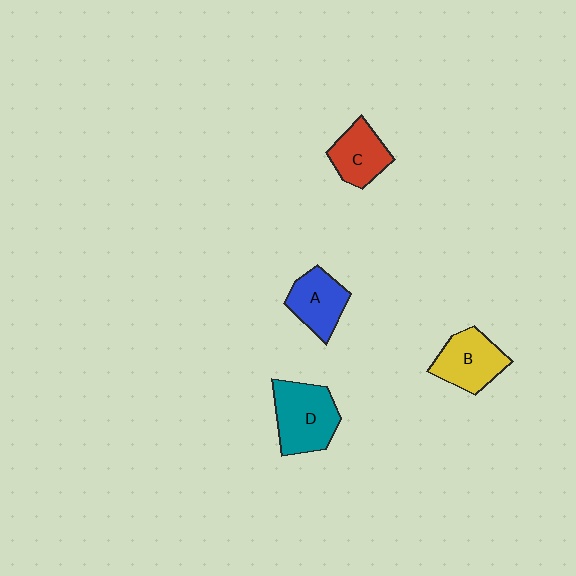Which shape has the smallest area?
Shape C (red).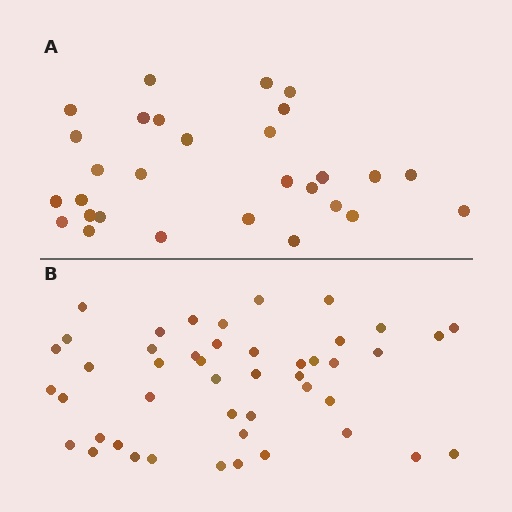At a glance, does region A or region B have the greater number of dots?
Region B (the bottom region) has more dots.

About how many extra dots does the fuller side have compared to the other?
Region B has approximately 15 more dots than region A.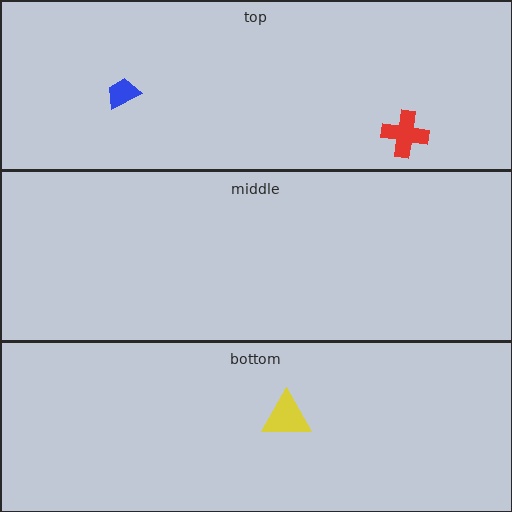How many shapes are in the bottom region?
1.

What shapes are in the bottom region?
The yellow triangle.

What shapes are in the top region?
The red cross, the blue trapezoid.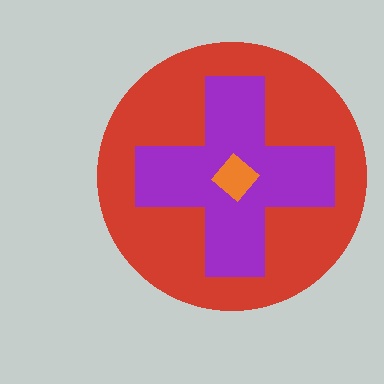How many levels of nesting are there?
3.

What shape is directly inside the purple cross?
The orange diamond.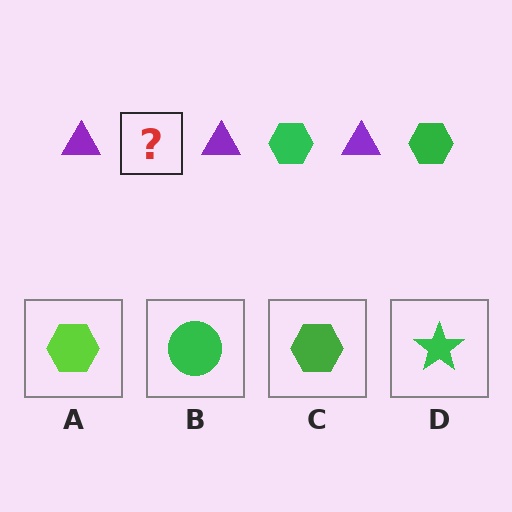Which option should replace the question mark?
Option C.